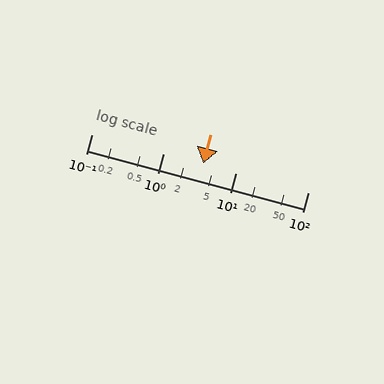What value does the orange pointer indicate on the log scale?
The pointer indicates approximately 3.5.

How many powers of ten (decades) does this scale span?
The scale spans 3 decades, from 0.1 to 100.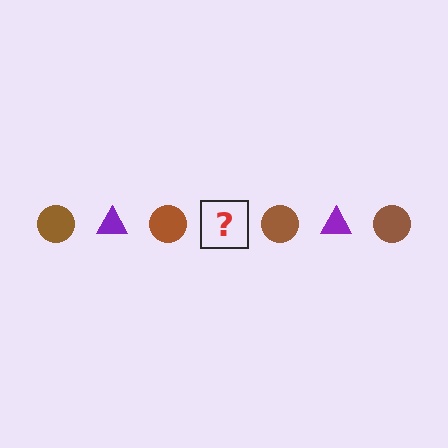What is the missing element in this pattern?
The missing element is a purple triangle.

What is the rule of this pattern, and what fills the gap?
The rule is that the pattern alternates between brown circle and purple triangle. The gap should be filled with a purple triangle.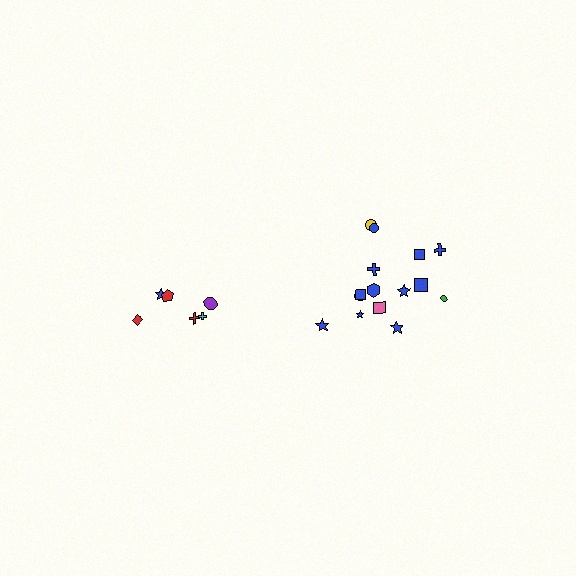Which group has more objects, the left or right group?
The right group.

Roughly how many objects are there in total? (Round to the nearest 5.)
Roughly 20 objects in total.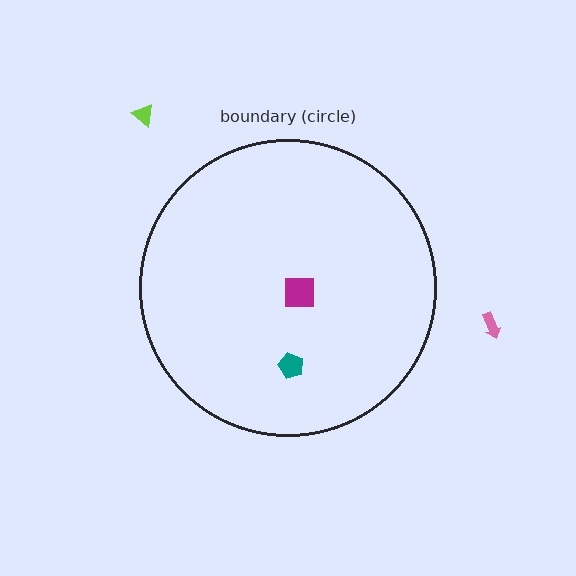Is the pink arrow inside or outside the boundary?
Outside.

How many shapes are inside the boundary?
2 inside, 2 outside.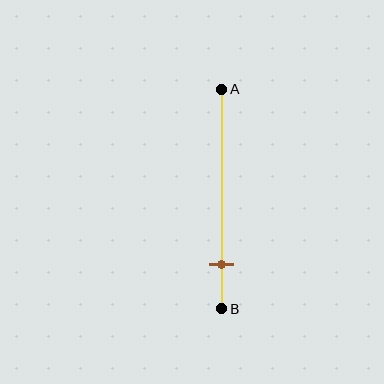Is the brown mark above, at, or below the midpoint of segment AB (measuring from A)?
The brown mark is below the midpoint of segment AB.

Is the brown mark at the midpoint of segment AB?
No, the mark is at about 80% from A, not at the 50% midpoint.